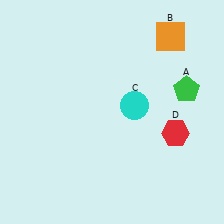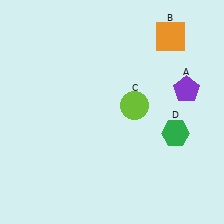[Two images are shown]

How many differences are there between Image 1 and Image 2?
There are 3 differences between the two images.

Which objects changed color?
A changed from green to purple. C changed from cyan to lime. D changed from red to green.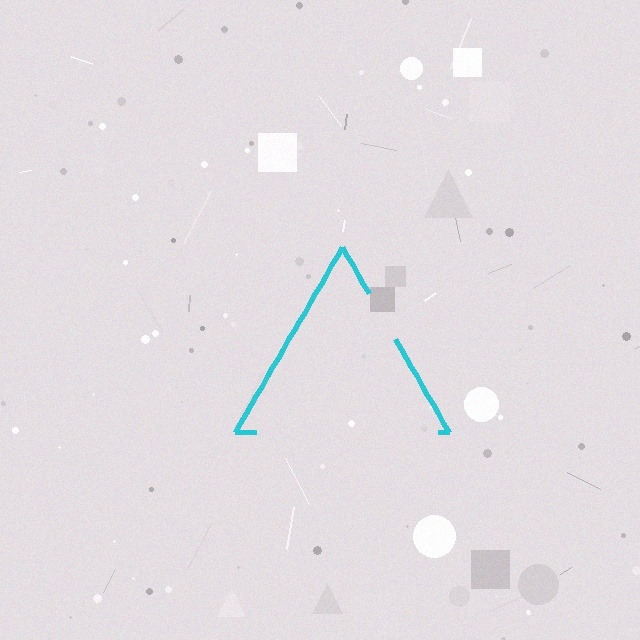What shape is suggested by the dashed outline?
The dashed outline suggests a triangle.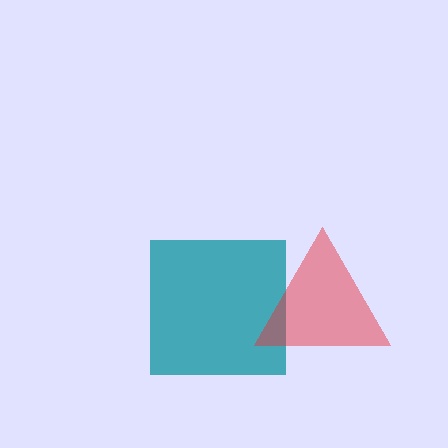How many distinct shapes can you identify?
There are 2 distinct shapes: a teal square, a red triangle.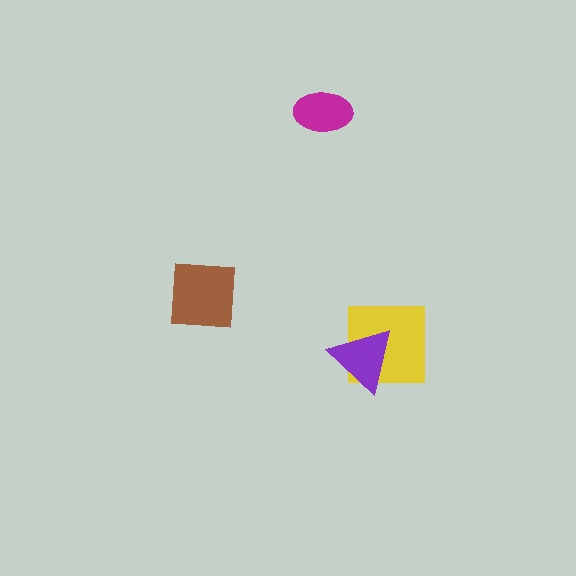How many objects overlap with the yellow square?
1 object overlaps with the yellow square.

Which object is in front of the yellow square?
The purple triangle is in front of the yellow square.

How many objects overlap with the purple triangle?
1 object overlaps with the purple triangle.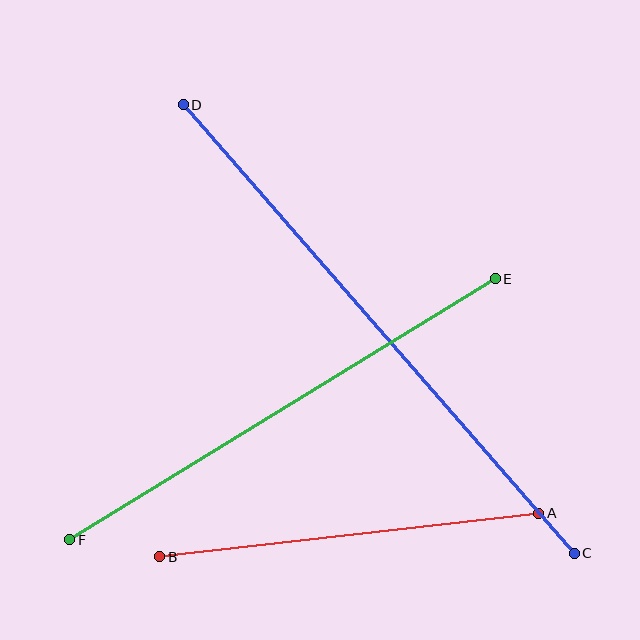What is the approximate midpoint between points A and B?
The midpoint is at approximately (349, 535) pixels.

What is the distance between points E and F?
The distance is approximately 499 pixels.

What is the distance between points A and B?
The distance is approximately 382 pixels.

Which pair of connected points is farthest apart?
Points C and D are farthest apart.